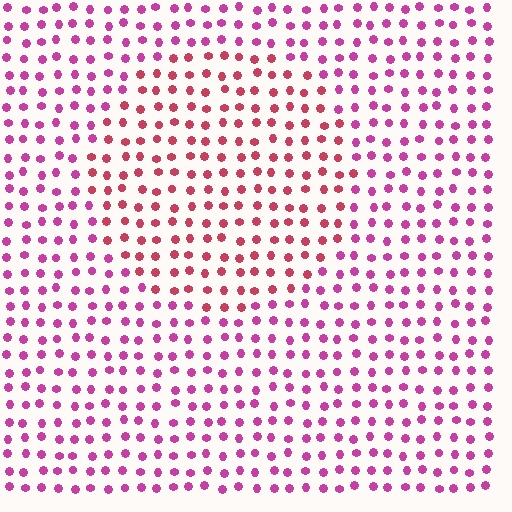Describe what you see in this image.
The image is filled with small magenta elements in a uniform arrangement. A circle-shaped region is visible where the elements are tinted to a slightly different hue, forming a subtle color boundary.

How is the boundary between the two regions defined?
The boundary is defined purely by a slight shift in hue (about 31 degrees). Spacing, size, and orientation are identical on both sides.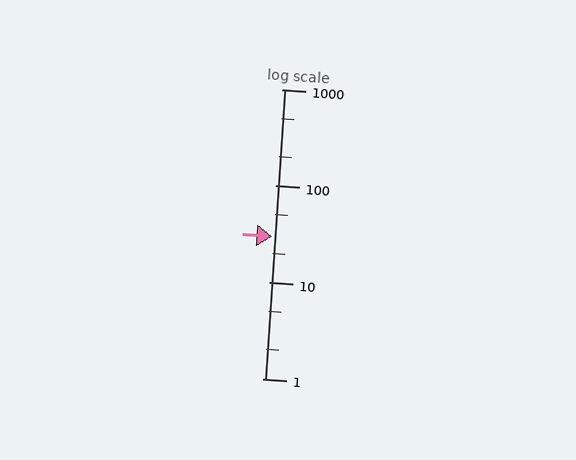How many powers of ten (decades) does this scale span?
The scale spans 3 decades, from 1 to 1000.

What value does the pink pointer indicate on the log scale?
The pointer indicates approximately 30.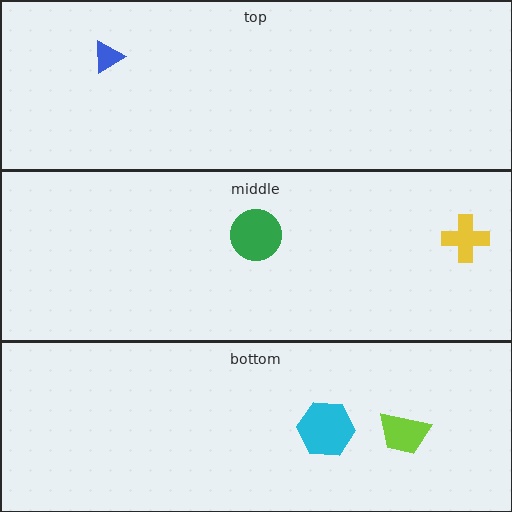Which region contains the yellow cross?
The middle region.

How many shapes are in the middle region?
2.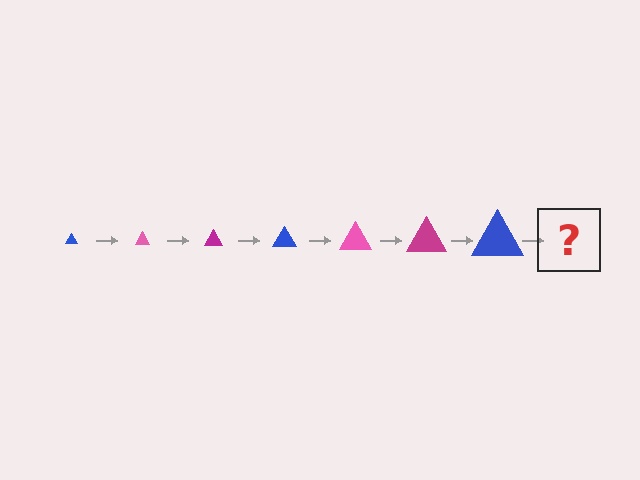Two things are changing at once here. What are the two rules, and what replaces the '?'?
The two rules are that the triangle grows larger each step and the color cycles through blue, pink, and magenta. The '?' should be a pink triangle, larger than the previous one.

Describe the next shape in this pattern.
It should be a pink triangle, larger than the previous one.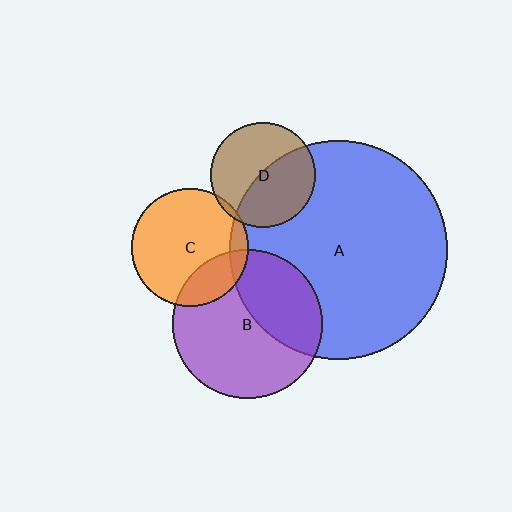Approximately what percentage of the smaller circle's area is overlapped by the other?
Approximately 10%.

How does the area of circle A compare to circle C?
Approximately 3.5 times.